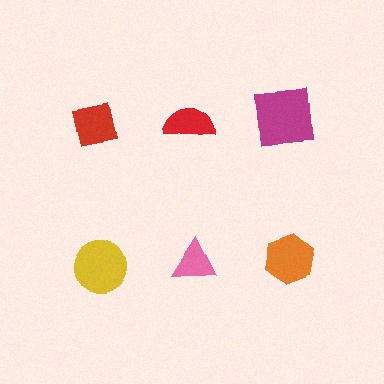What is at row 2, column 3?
An orange hexagon.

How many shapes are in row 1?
3 shapes.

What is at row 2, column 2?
A pink triangle.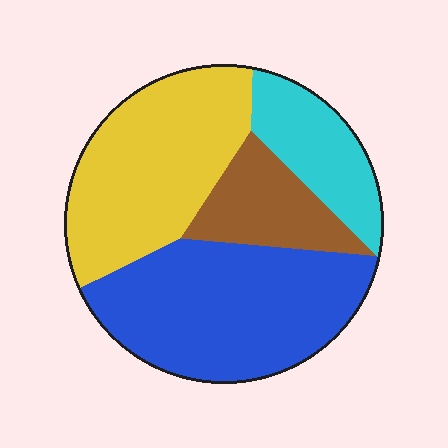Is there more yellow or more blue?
Blue.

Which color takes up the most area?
Blue, at roughly 40%.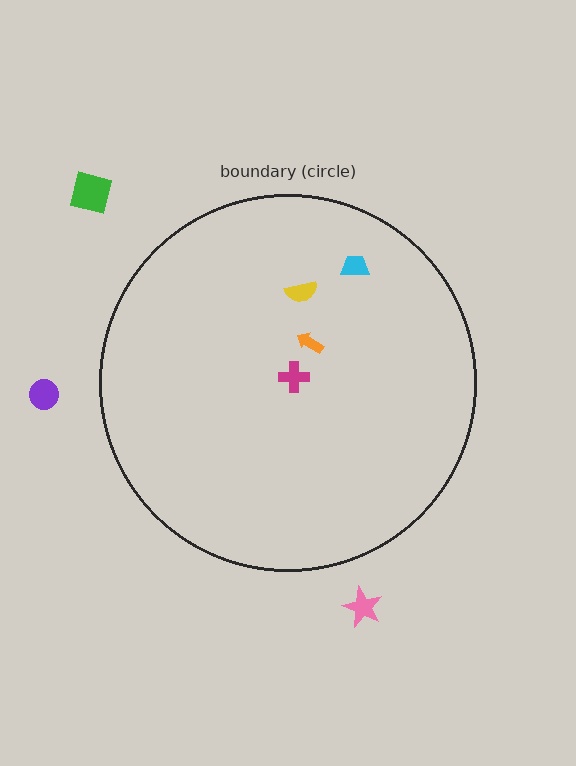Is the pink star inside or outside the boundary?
Outside.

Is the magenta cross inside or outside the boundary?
Inside.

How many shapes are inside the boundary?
4 inside, 3 outside.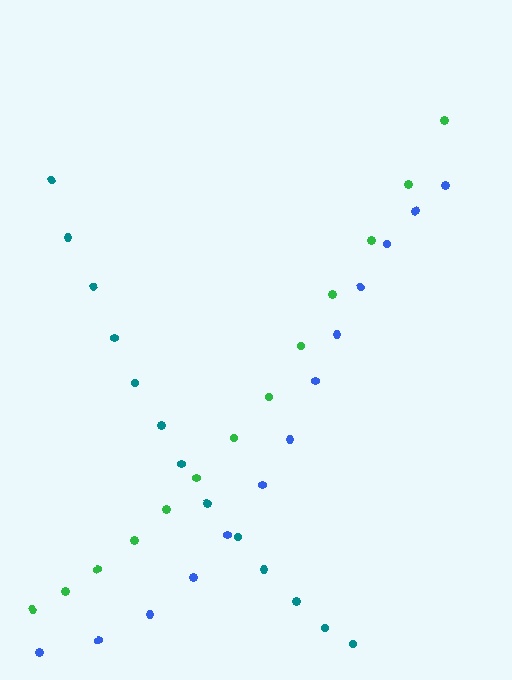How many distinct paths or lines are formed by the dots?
There are 3 distinct paths.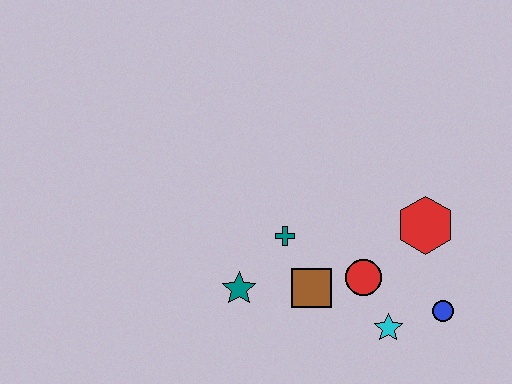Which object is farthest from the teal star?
The blue circle is farthest from the teal star.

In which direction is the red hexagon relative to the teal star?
The red hexagon is to the right of the teal star.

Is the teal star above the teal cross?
No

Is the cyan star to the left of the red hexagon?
Yes